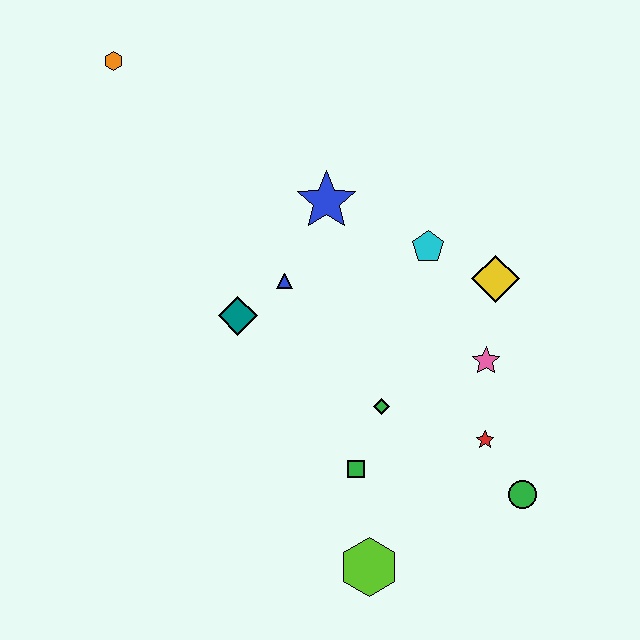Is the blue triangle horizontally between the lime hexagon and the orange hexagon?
Yes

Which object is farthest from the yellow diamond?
The orange hexagon is farthest from the yellow diamond.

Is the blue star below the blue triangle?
No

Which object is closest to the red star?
The green circle is closest to the red star.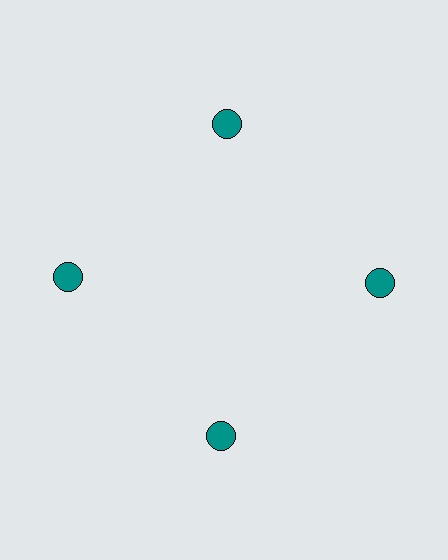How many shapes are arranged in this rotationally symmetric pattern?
There are 4 shapes, arranged in 4 groups of 1.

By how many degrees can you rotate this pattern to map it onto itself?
The pattern maps onto itself every 90 degrees of rotation.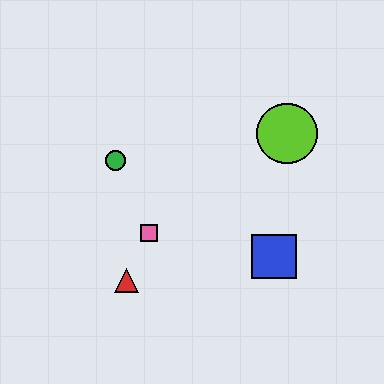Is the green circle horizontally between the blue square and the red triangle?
No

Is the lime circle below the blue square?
No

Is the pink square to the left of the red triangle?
No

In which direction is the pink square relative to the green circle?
The pink square is below the green circle.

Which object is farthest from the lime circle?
The red triangle is farthest from the lime circle.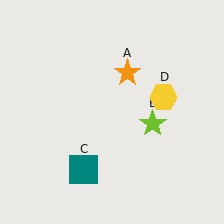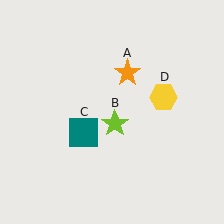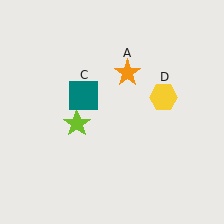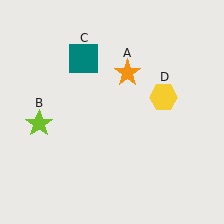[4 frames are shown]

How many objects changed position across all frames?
2 objects changed position: lime star (object B), teal square (object C).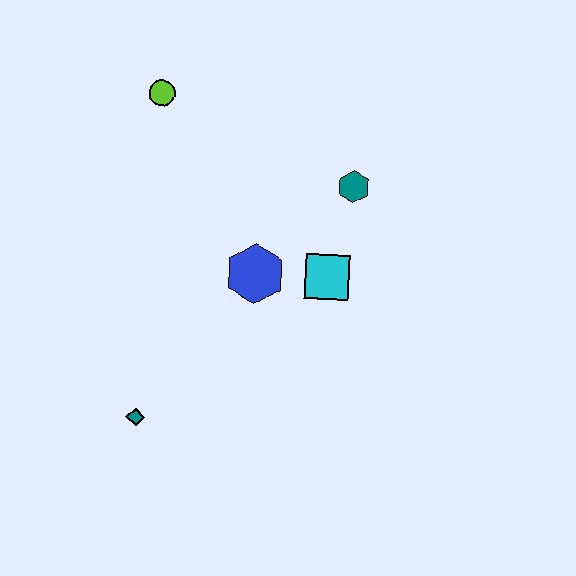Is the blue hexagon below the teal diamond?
No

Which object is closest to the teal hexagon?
The cyan square is closest to the teal hexagon.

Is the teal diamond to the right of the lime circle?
No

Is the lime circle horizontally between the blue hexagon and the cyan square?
No